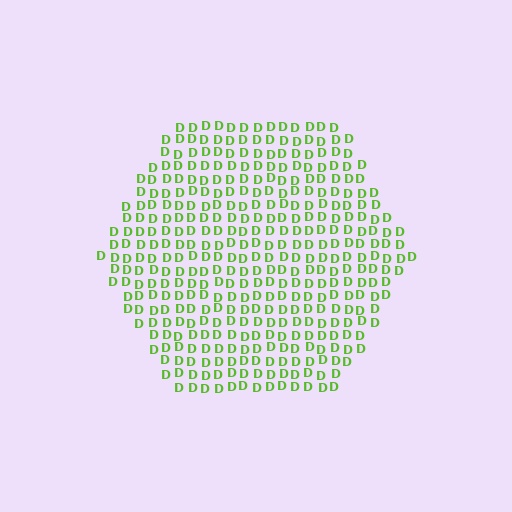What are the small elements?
The small elements are letter D's.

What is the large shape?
The large shape is a hexagon.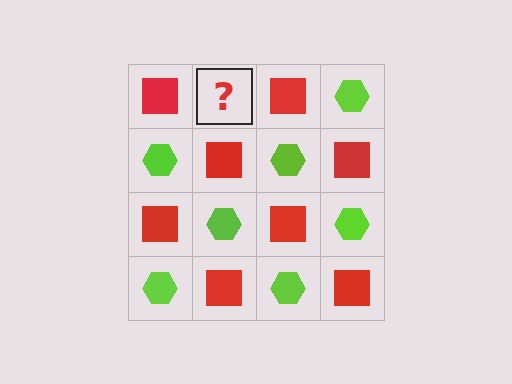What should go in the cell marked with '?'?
The missing cell should contain a lime hexagon.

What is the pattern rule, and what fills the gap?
The rule is that it alternates red square and lime hexagon in a checkerboard pattern. The gap should be filled with a lime hexagon.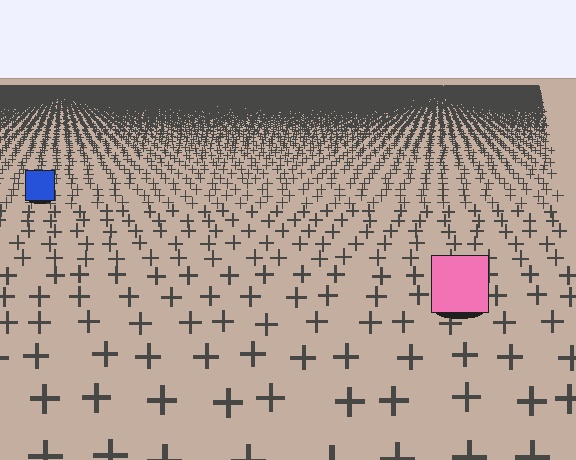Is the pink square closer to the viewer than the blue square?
Yes. The pink square is closer — you can tell from the texture gradient: the ground texture is coarser near it.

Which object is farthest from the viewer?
The blue square is farthest from the viewer. It appears smaller and the ground texture around it is denser.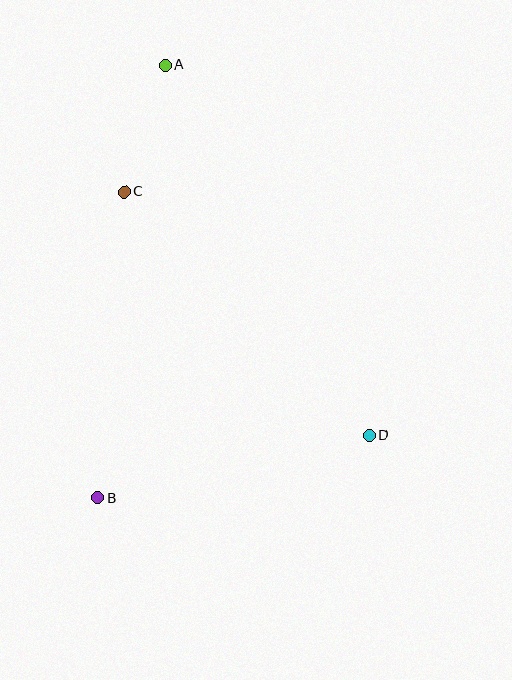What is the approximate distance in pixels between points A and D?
The distance between A and D is approximately 423 pixels.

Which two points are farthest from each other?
Points A and B are farthest from each other.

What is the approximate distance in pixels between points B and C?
The distance between B and C is approximately 308 pixels.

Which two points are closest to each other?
Points A and C are closest to each other.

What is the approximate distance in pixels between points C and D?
The distance between C and D is approximately 345 pixels.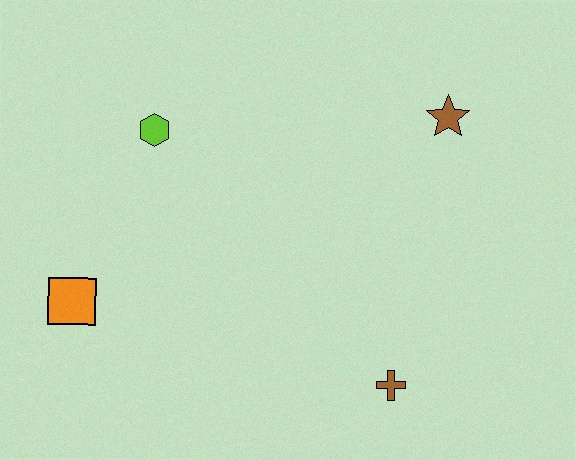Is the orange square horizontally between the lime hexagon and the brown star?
No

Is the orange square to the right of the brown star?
No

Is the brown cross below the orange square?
Yes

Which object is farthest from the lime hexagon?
The brown cross is farthest from the lime hexagon.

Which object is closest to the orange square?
The lime hexagon is closest to the orange square.